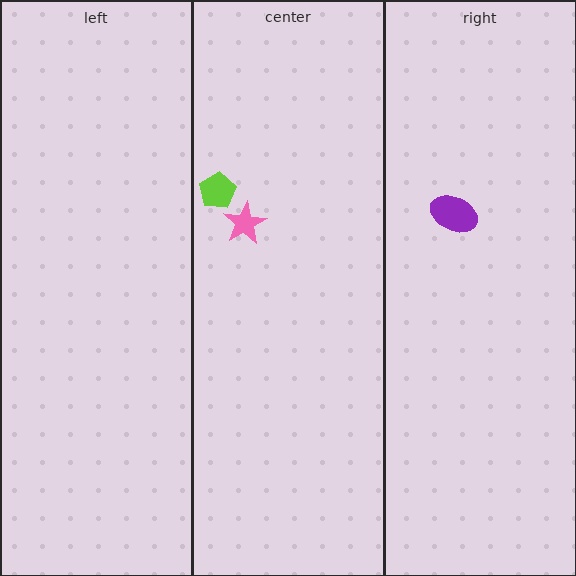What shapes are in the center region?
The lime pentagon, the pink star.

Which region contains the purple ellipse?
The right region.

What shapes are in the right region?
The purple ellipse.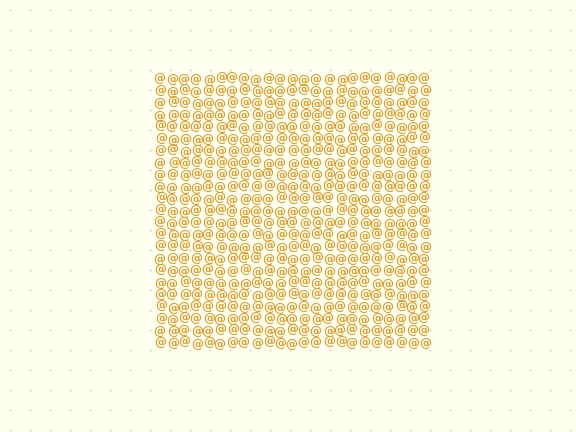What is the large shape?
The large shape is a square.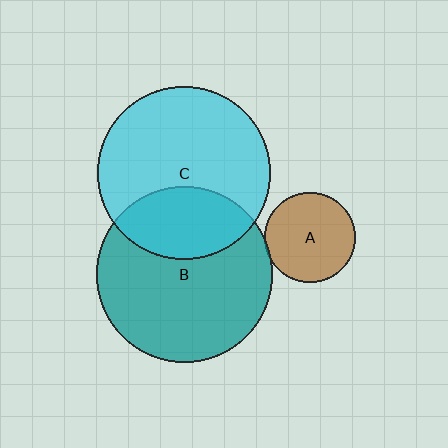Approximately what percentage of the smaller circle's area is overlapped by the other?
Approximately 30%.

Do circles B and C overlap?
Yes.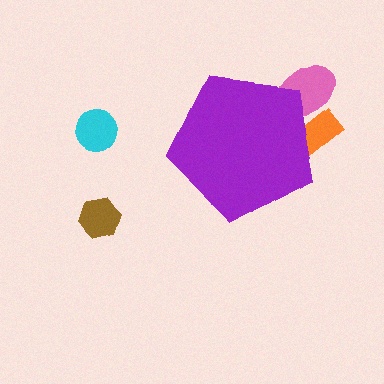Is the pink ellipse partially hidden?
Yes, the pink ellipse is partially hidden behind the purple pentagon.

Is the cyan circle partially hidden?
No, the cyan circle is fully visible.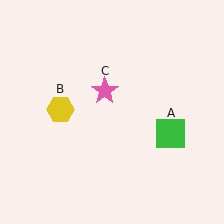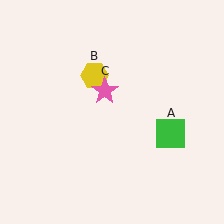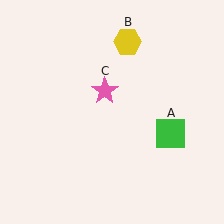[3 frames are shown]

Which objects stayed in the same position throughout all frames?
Green square (object A) and pink star (object C) remained stationary.